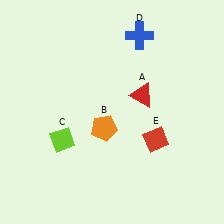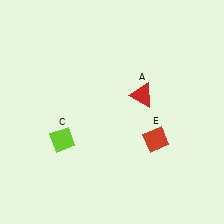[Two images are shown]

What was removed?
The blue cross (D), the orange pentagon (B) were removed in Image 2.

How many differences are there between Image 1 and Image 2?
There are 2 differences between the two images.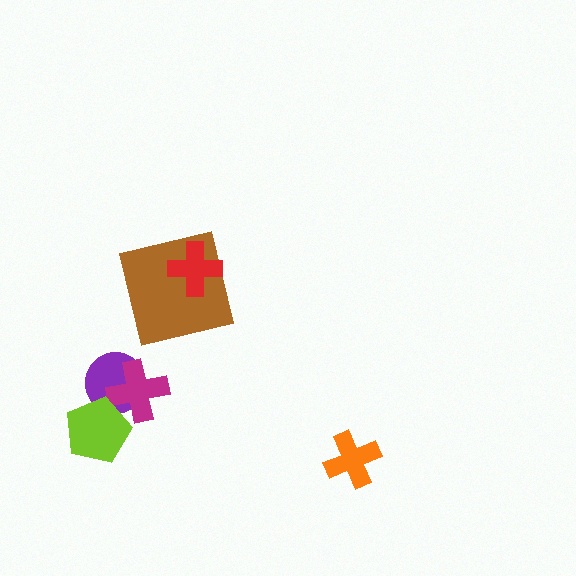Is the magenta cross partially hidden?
Yes, it is partially covered by another shape.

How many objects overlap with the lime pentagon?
2 objects overlap with the lime pentagon.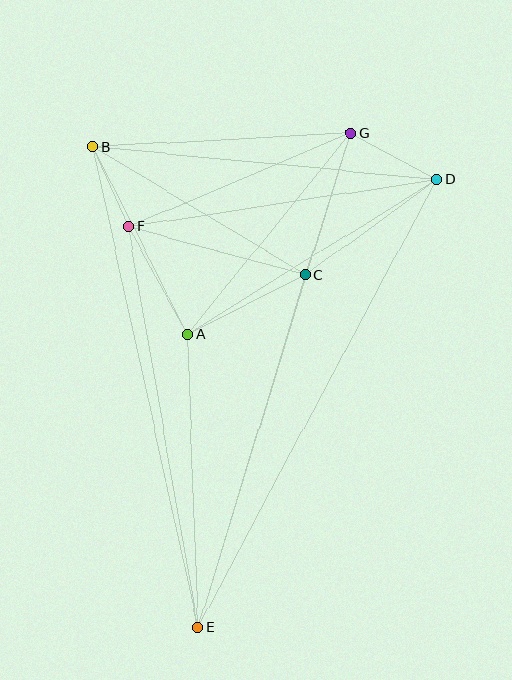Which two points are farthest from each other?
Points E and G are farthest from each other.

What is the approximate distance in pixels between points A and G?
The distance between A and G is approximately 259 pixels.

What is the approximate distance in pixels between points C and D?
The distance between C and D is approximately 162 pixels.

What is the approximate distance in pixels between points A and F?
The distance between A and F is approximately 123 pixels.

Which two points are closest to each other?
Points B and F are closest to each other.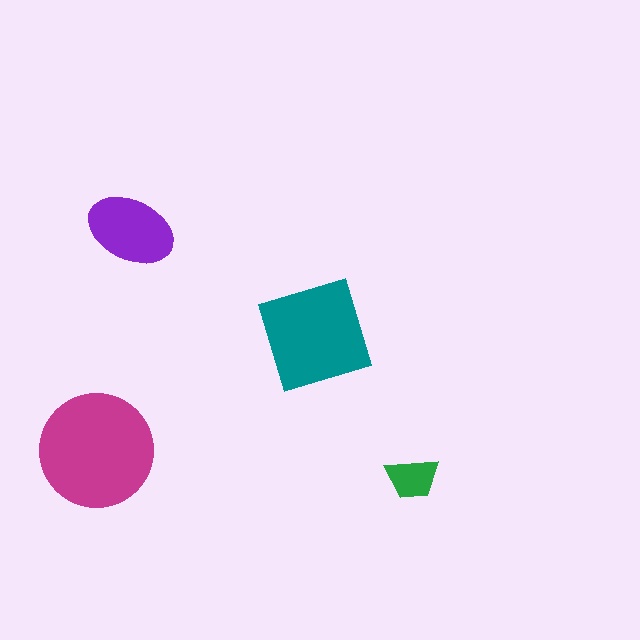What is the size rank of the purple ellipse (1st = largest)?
3rd.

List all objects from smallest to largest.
The green trapezoid, the purple ellipse, the teal diamond, the magenta circle.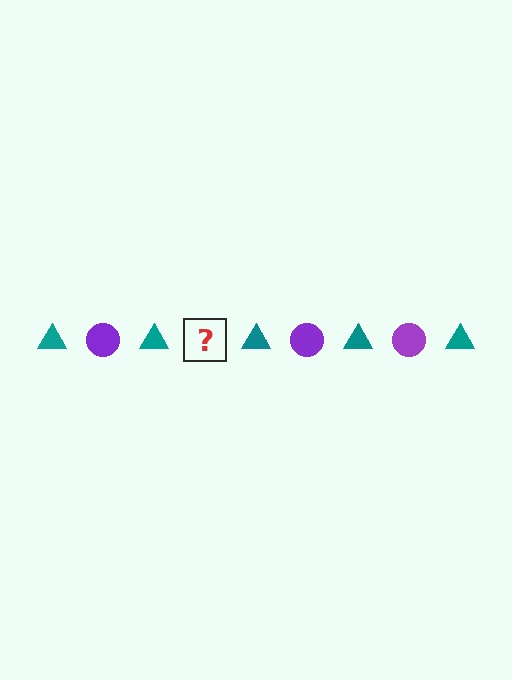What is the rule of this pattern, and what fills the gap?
The rule is that the pattern alternates between teal triangle and purple circle. The gap should be filled with a purple circle.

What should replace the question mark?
The question mark should be replaced with a purple circle.